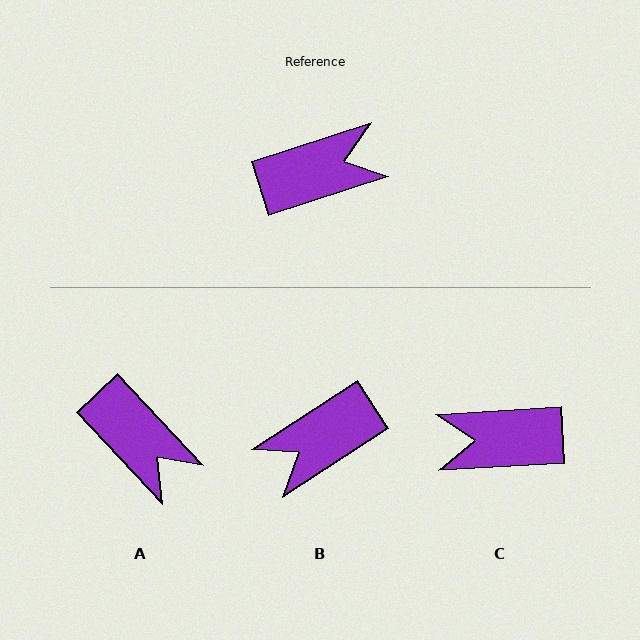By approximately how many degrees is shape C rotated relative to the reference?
Approximately 165 degrees counter-clockwise.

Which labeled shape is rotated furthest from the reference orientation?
C, about 165 degrees away.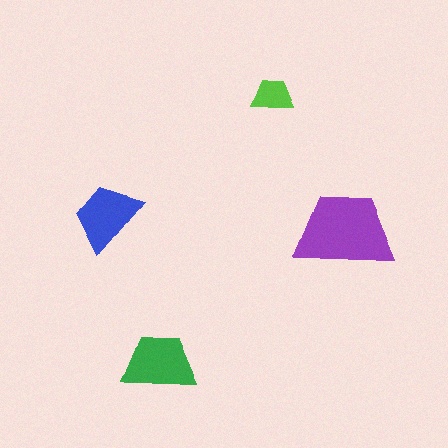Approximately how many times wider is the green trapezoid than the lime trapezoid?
About 2 times wider.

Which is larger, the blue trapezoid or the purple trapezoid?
The purple one.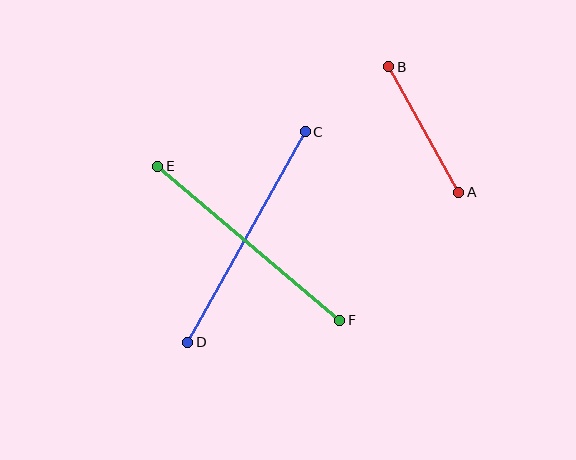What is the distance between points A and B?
The distance is approximately 144 pixels.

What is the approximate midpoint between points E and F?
The midpoint is at approximately (249, 243) pixels.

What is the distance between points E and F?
The distance is approximately 238 pixels.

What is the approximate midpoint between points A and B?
The midpoint is at approximately (424, 129) pixels.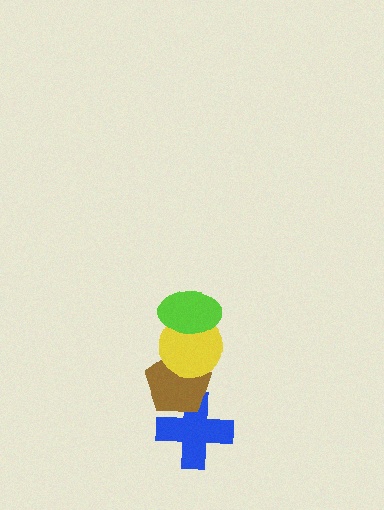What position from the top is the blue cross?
The blue cross is 4th from the top.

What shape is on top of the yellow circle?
The lime ellipse is on top of the yellow circle.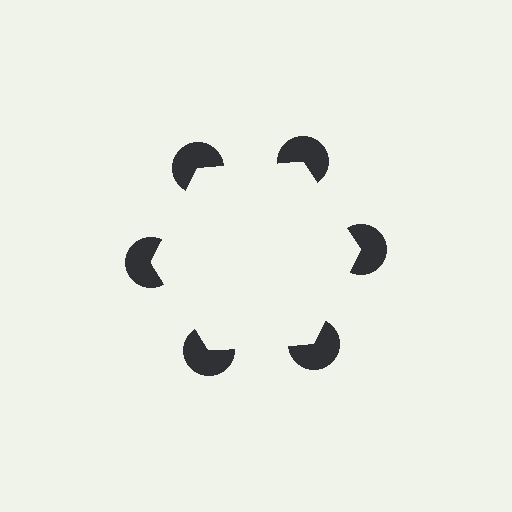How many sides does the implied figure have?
6 sides.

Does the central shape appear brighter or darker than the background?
It typically appears slightly brighter than the background, even though no actual brightness change is drawn.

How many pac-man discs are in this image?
There are 6 — one at each vertex of the illusory hexagon.